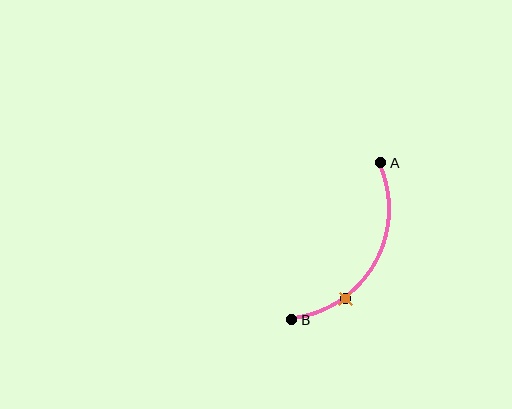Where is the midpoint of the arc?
The arc midpoint is the point on the curve farthest from the straight line joining A and B. It sits to the right of that line.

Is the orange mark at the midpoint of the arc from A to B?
No. The orange mark lies on the arc but is closer to endpoint B. The arc midpoint would be at the point on the curve equidistant along the arc from both A and B.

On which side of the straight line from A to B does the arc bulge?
The arc bulges to the right of the straight line connecting A and B.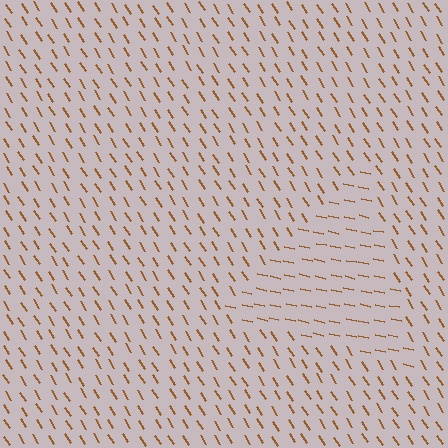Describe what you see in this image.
The image is filled with small brown line segments. A triangle region in the image has lines oriented differently from the surrounding lines, creating a visible texture boundary.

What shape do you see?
I see a triangle.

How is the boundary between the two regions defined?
The boundary is defined purely by a change in line orientation (approximately 45 degrees difference). All lines are the same color and thickness.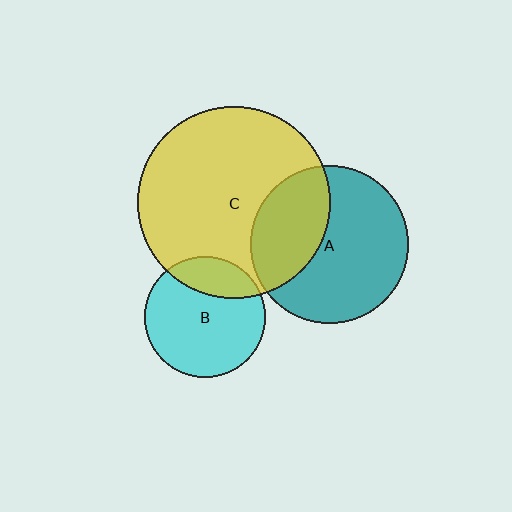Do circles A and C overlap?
Yes.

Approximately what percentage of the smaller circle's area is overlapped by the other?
Approximately 35%.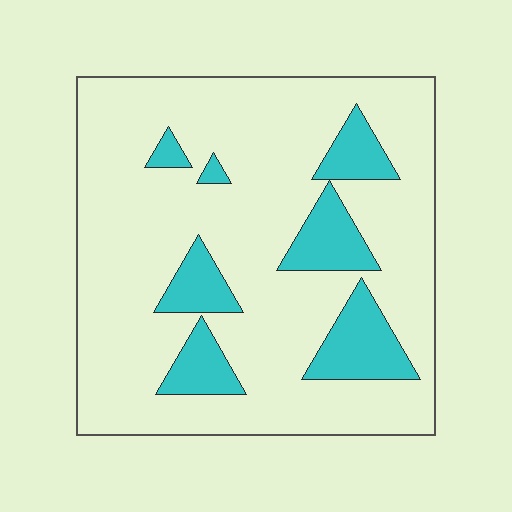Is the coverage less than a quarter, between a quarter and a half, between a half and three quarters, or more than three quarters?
Less than a quarter.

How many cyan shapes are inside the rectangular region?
7.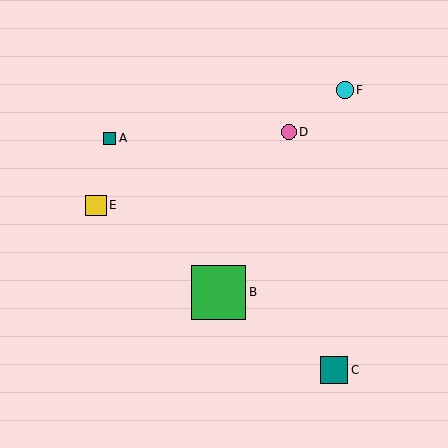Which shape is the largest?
The green square (labeled B) is the largest.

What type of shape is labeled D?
Shape D is a pink circle.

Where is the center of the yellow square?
The center of the yellow square is at (96, 205).